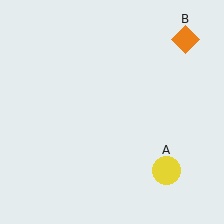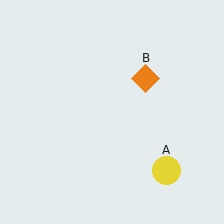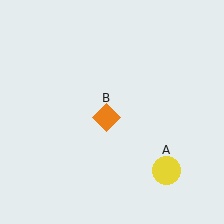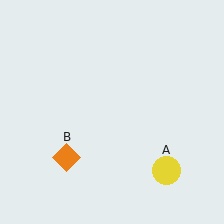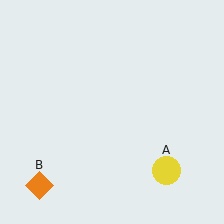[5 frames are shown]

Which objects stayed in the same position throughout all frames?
Yellow circle (object A) remained stationary.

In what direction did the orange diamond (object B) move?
The orange diamond (object B) moved down and to the left.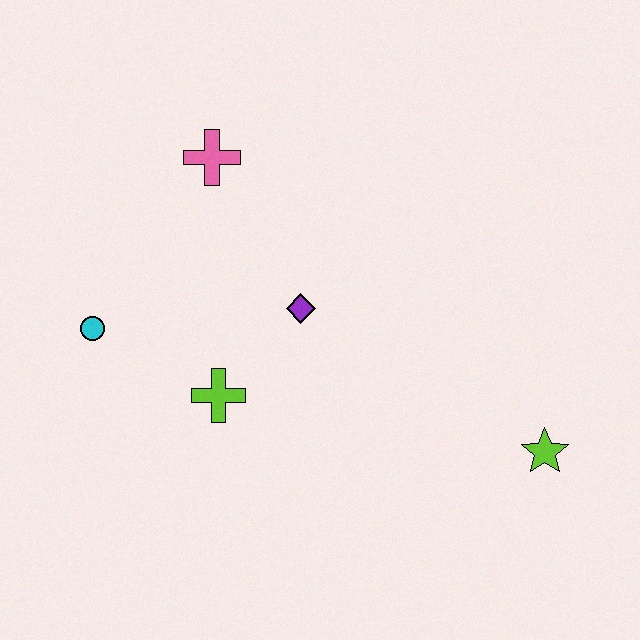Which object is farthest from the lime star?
The cyan circle is farthest from the lime star.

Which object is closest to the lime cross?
The purple diamond is closest to the lime cross.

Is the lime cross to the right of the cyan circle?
Yes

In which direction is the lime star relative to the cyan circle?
The lime star is to the right of the cyan circle.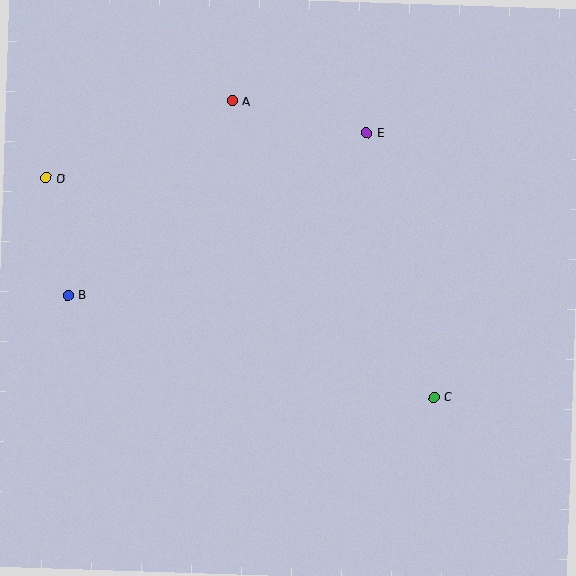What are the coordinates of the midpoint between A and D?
The midpoint between A and D is at (139, 139).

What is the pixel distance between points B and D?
The distance between B and D is 119 pixels.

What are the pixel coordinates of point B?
Point B is at (68, 295).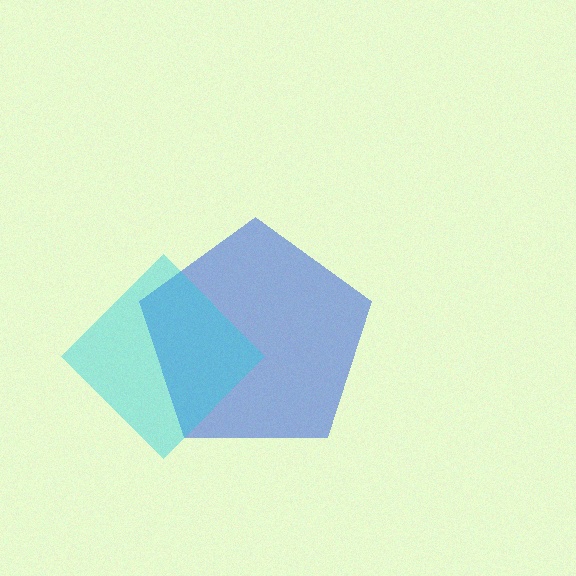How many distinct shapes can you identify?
There are 2 distinct shapes: a blue pentagon, a cyan diamond.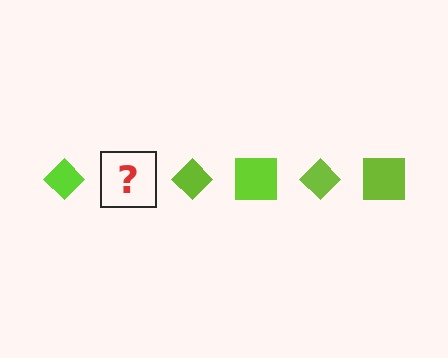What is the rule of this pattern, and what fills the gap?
The rule is that the pattern cycles through diamond, square shapes in lime. The gap should be filled with a lime square.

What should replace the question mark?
The question mark should be replaced with a lime square.